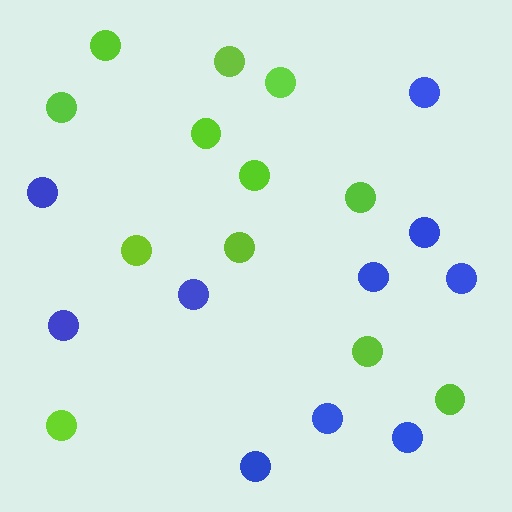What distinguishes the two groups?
There are 2 groups: one group of lime circles (12) and one group of blue circles (10).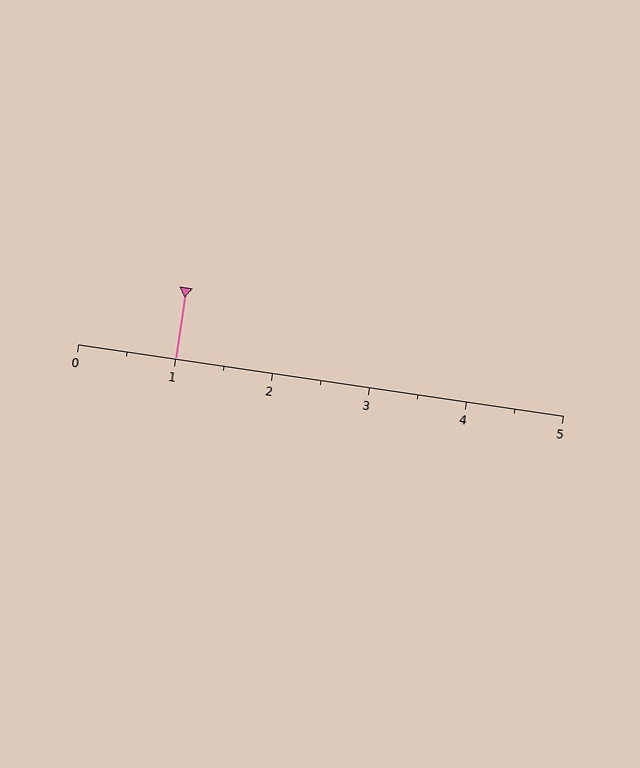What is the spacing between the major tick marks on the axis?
The major ticks are spaced 1 apart.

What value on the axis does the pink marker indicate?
The marker indicates approximately 1.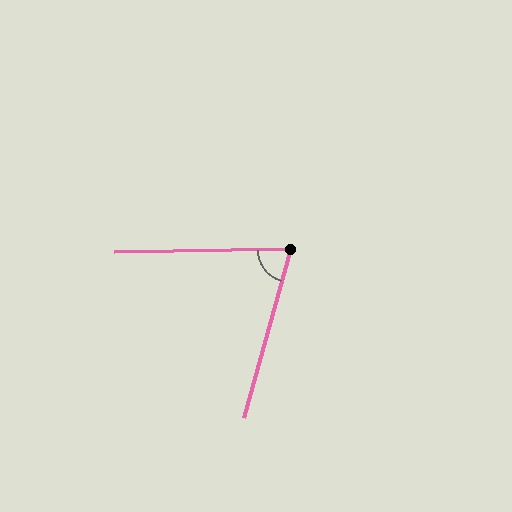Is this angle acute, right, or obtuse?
It is acute.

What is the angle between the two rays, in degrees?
Approximately 74 degrees.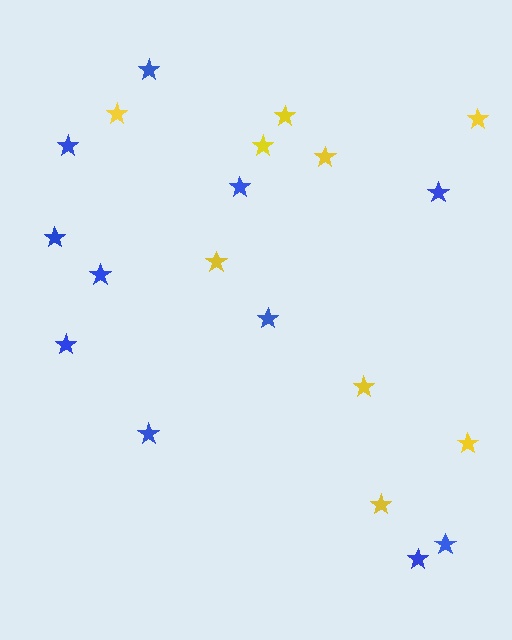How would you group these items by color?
There are 2 groups: one group of yellow stars (9) and one group of blue stars (11).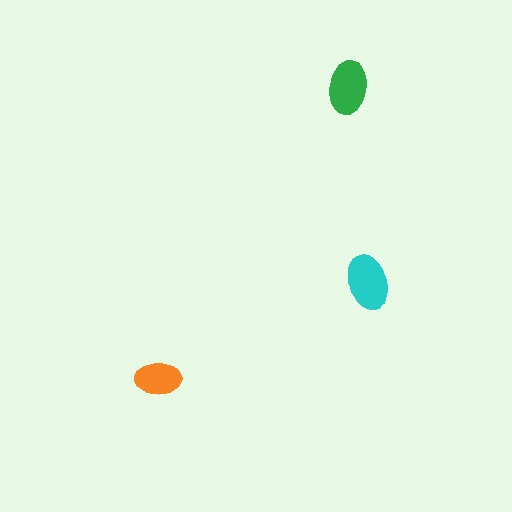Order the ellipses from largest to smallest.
the cyan one, the green one, the orange one.